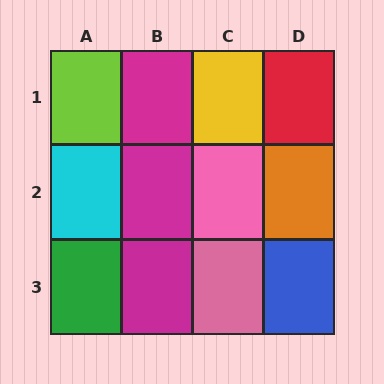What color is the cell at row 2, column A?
Cyan.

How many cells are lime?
1 cell is lime.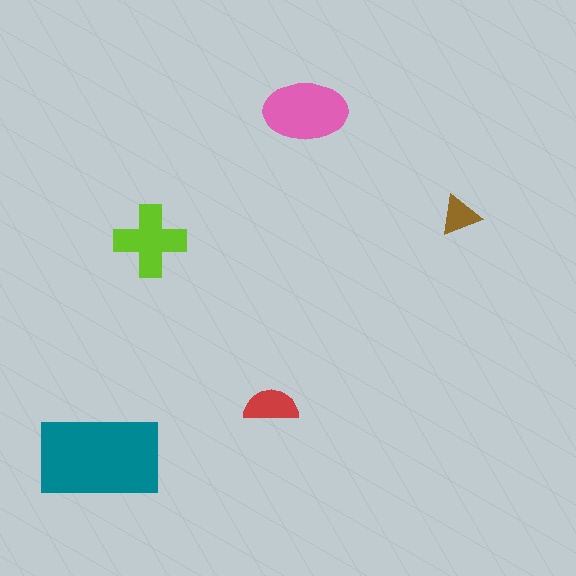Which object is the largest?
The teal rectangle.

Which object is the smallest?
The brown triangle.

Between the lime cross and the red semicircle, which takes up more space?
The lime cross.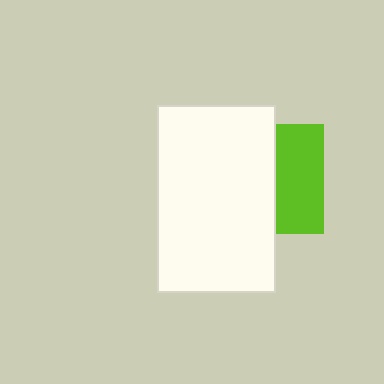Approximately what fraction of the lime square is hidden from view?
Roughly 56% of the lime square is hidden behind the white rectangle.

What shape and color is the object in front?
The object in front is a white rectangle.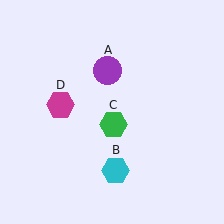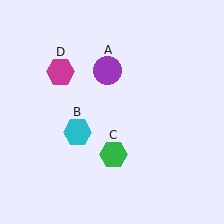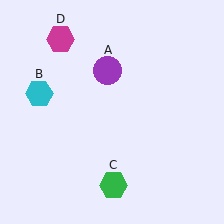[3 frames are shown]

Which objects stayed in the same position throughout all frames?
Purple circle (object A) remained stationary.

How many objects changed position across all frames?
3 objects changed position: cyan hexagon (object B), green hexagon (object C), magenta hexagon (object D).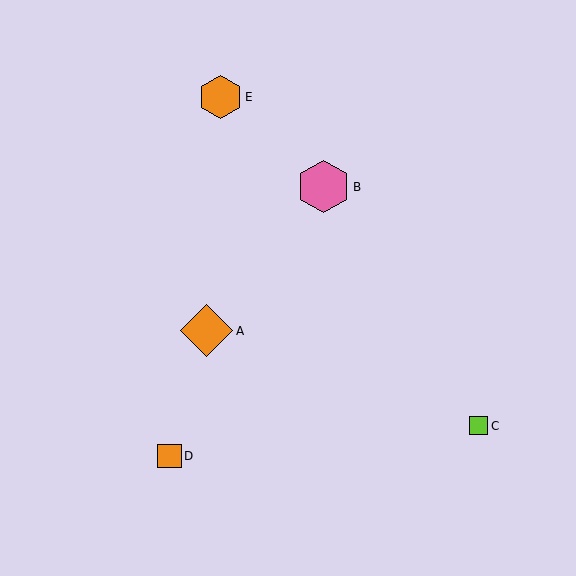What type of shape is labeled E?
Shape E is an orange hexagon.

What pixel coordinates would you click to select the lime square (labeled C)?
Click at (478, 426) to select the lime square C.